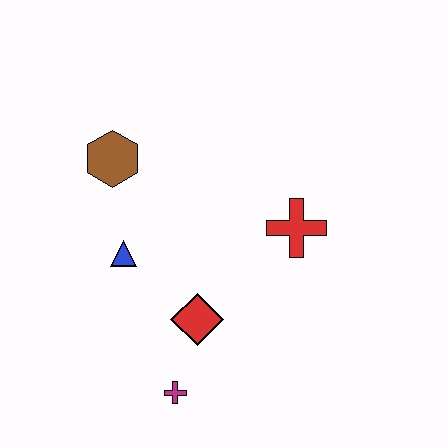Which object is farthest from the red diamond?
The brown hexagon is farthest from the red diamond.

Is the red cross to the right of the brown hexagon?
Yes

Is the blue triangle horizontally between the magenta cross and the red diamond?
No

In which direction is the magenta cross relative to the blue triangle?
The magenta cross is below the blue triangle.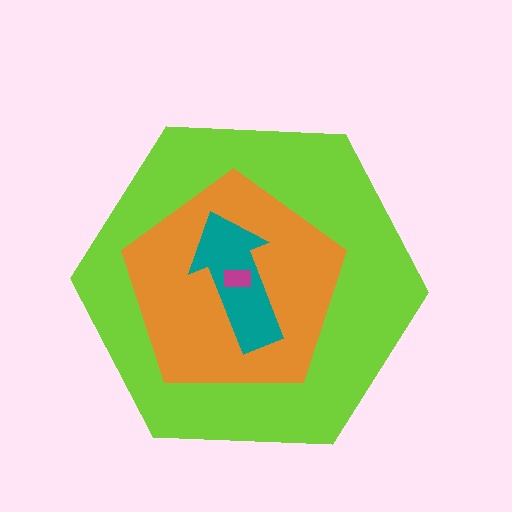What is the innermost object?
The magenta rectangle.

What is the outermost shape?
The lime hexagon.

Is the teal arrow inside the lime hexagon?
Yes.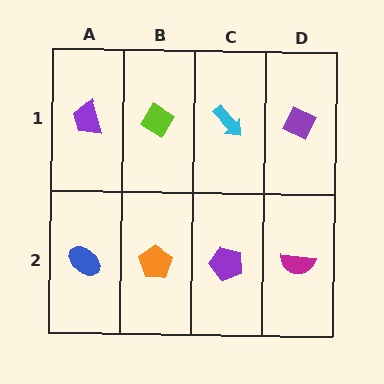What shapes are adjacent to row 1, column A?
A blue ellipse (row 2, column A), a lime diamond (row 1, column B).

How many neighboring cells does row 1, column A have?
2.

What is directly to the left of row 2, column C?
An orange pentagon.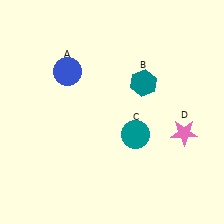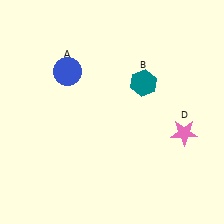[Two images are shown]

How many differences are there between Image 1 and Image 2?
There is 1 difference between the two images.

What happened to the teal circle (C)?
The teal circle (C) was removed in Image 2. It was in the bottom-right area of Image 1.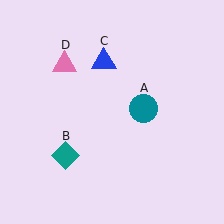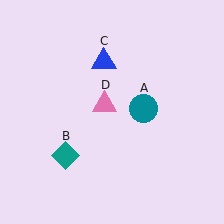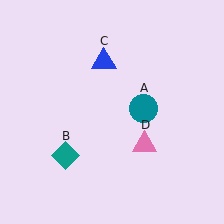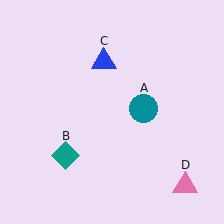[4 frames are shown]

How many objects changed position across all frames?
1 object changed position: pink triangle (object D).